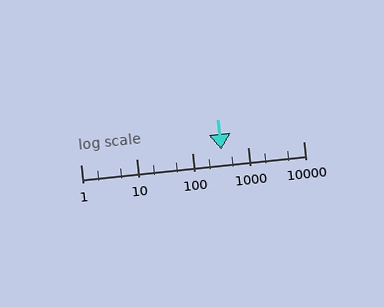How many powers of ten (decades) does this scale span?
The scale spans 4 decades, from 1 to 10000.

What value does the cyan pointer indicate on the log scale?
The pointer indicates approximately 330.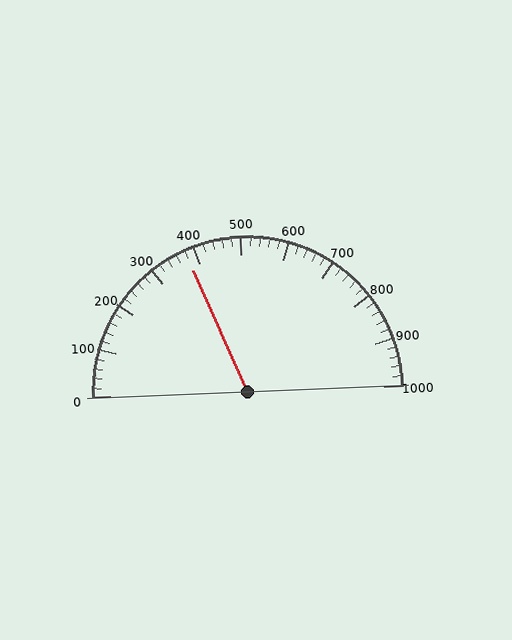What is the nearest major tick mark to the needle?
The nearest major tick mark is 400.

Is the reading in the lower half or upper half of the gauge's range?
The reading is in the lower half of the range (0 to 1000).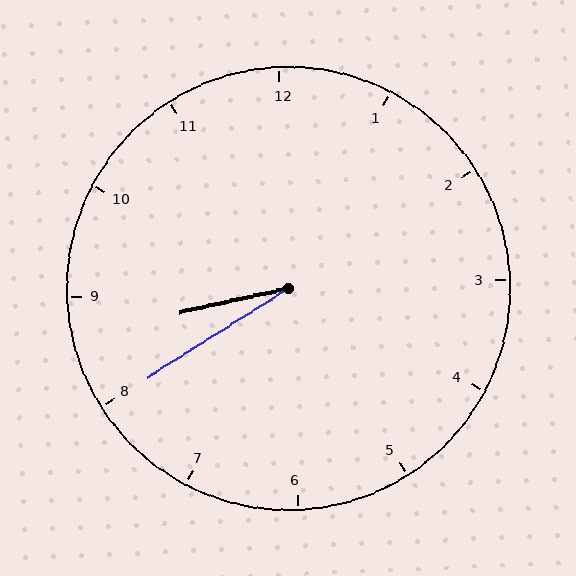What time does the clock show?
8:40.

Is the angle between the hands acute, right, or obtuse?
It is acute.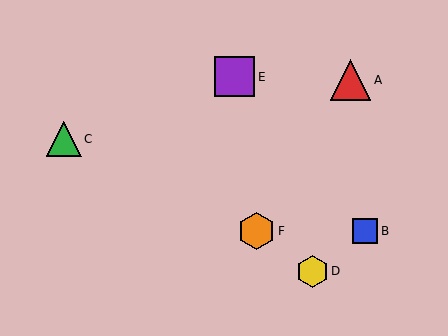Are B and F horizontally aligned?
Yes, both are at y≈231.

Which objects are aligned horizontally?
Objects B, F are aligned horizontally.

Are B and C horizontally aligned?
No, B is at y≈231 and C is at y≈139.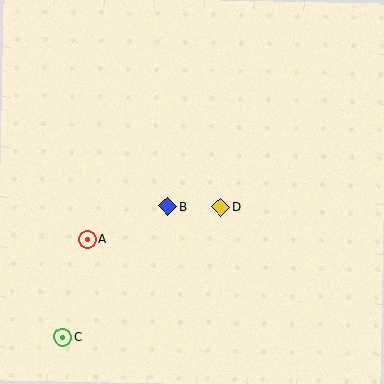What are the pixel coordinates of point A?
Point A is at (87, 239).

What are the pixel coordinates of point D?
Point D is at (220, 207).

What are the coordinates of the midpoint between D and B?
The midpoint between D and B is at (194, 207).